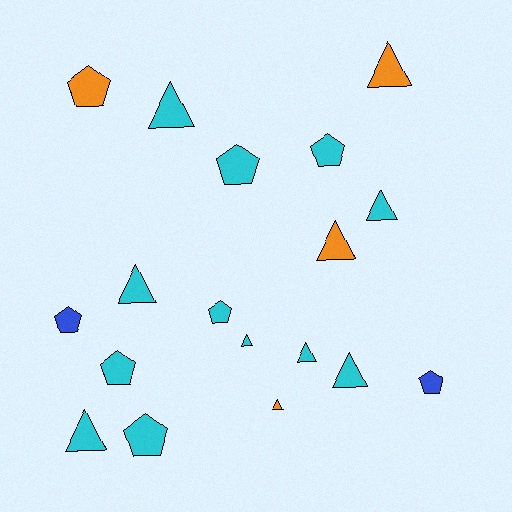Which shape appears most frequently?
Triangle, with 10 objects.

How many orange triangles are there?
There are 3 orange triangles.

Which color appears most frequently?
Cyan, with 12 objects.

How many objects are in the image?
There are 18 objects.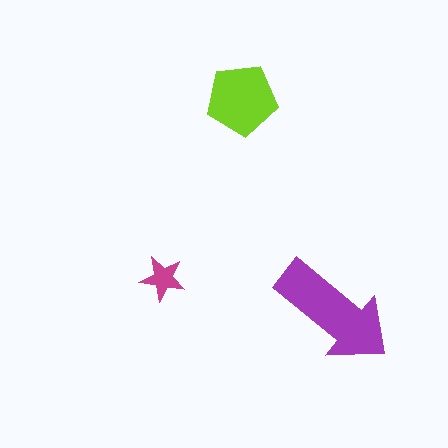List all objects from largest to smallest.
The purple arrow, the lime pentagon, the magenta star.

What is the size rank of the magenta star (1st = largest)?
3rd.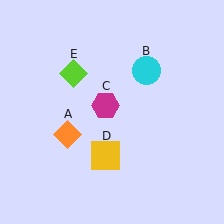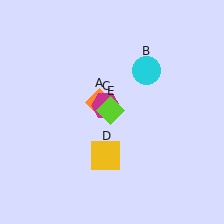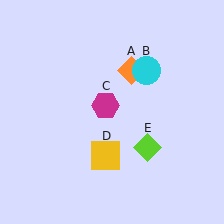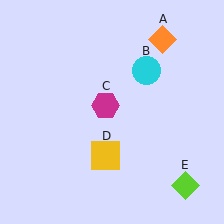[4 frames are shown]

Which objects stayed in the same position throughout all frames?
Cyan circle (object B) and magenta hexagon (object C) and yellow square (object D) remained stationary.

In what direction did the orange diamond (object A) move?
The orange diamond (object A) moved up and to the right.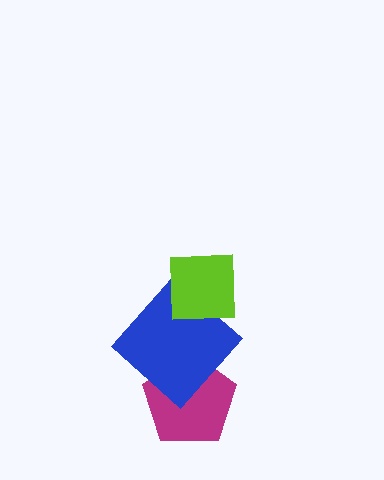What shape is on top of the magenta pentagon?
The blue diamond is on top of the magenta pentagon.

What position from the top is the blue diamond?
The blue diamond is 2nd from the top.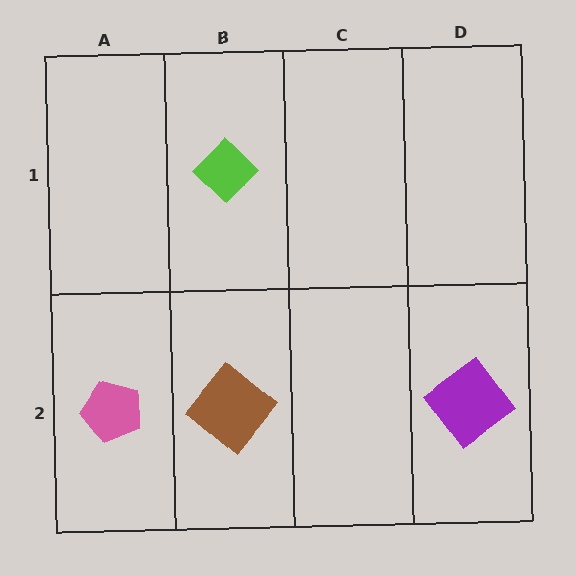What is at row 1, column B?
A lime diamond.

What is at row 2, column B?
A brown diamond.